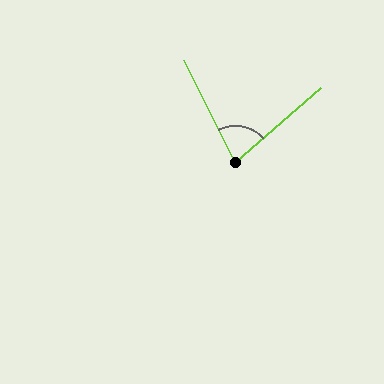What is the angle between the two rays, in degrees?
Approximately 75 degrees.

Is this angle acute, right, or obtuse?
It is acute.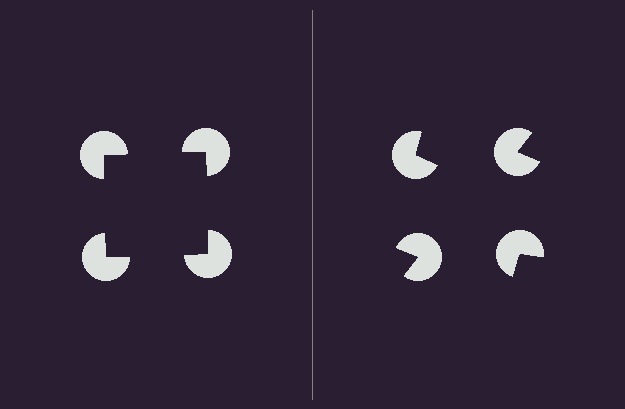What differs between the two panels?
The pac-man discs are positioned identically on both sides; only the wedge orientations differ. On the left they align to a square; on the right they are misaligned.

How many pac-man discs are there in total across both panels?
8 — 4 on each side.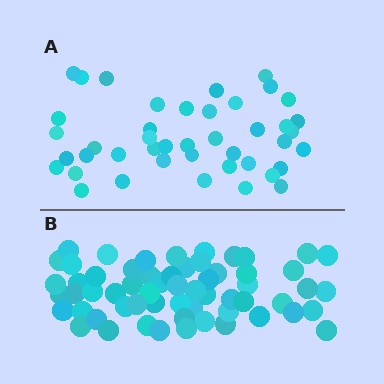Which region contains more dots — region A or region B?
Region B (the bottom region) has more dots.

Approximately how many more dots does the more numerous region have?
Region B has approximately 15 more dots than region A.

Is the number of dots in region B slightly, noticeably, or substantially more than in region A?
Region B has noticeably more, but not dramatically so. The ratio is roughly 1.4 to 1.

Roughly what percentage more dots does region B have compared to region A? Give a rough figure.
About 40% more.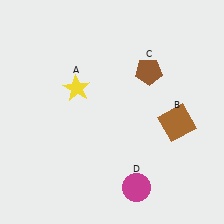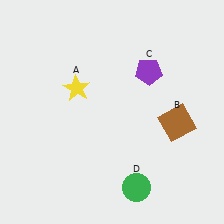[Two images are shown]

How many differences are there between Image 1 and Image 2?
There are 2 differences between the two images.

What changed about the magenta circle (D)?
In Image 1, D is magenta. In Image 2, it changed to green.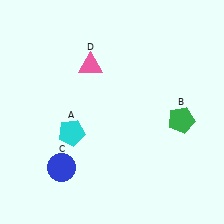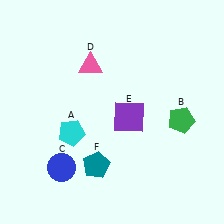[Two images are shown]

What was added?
A purple square (E), a teal pentagon (F) were added in Image 2.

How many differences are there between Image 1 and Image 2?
There are 2 differences between the two images.